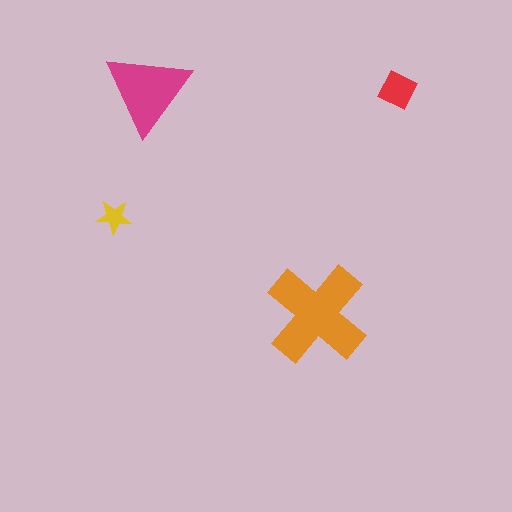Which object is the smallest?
The yellow star.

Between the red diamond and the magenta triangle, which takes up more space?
The magenta triangle.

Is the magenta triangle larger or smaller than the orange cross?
Smaller.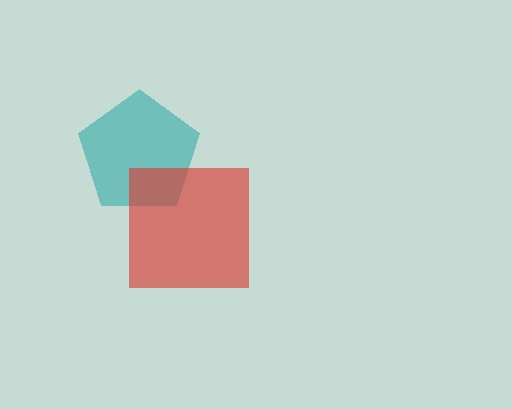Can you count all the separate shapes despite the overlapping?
Yes, there are 2 separate shapes.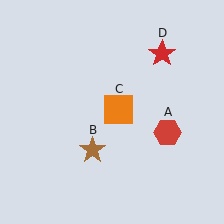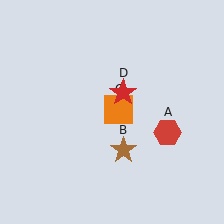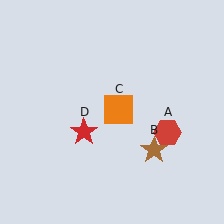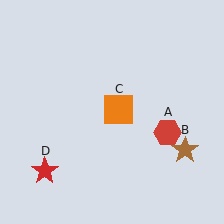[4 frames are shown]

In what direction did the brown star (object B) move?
The brown star (object B) moved right.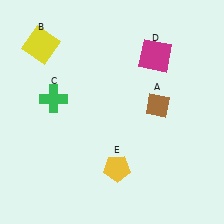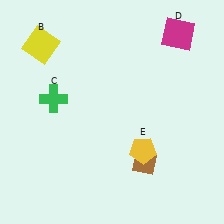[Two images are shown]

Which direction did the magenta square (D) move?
The magenta square (D) moved right.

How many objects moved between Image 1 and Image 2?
3 objects moved between the two images.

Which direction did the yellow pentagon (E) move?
The yellow pentagon (E) moved right.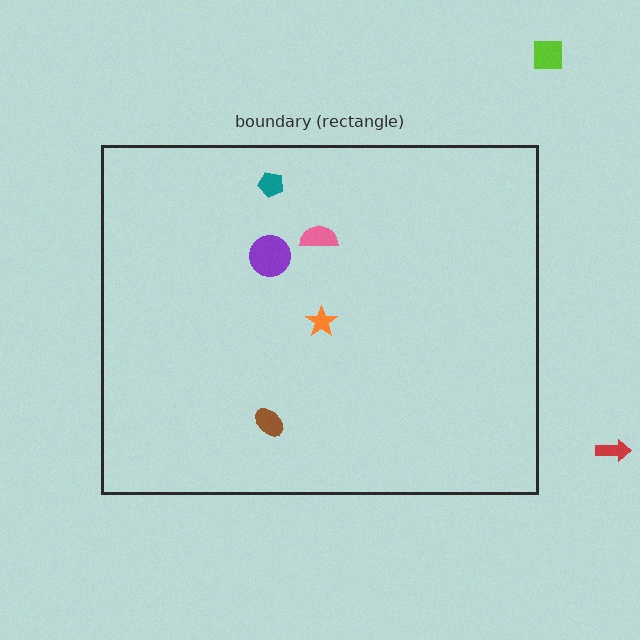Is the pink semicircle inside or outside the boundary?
Inside.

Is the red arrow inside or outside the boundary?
Outside.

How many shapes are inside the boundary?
5 inside, 2 outside.